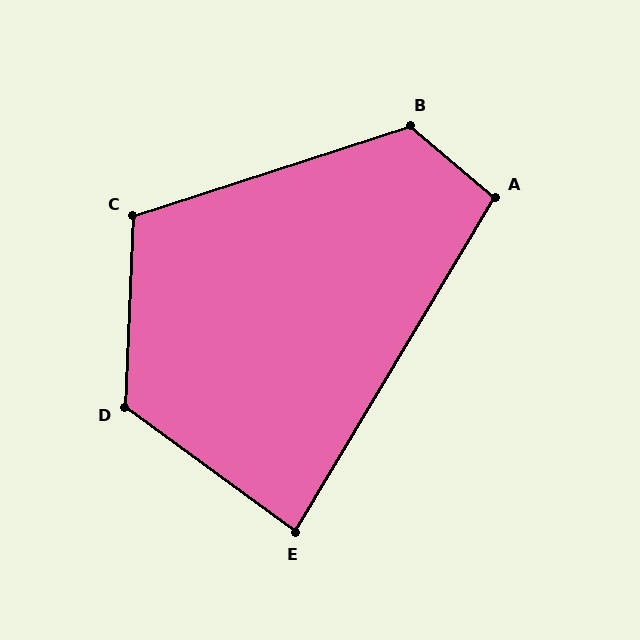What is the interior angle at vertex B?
Approximately 122 degrees (obtuse).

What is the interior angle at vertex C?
Approximately 111 degrees (obtuse).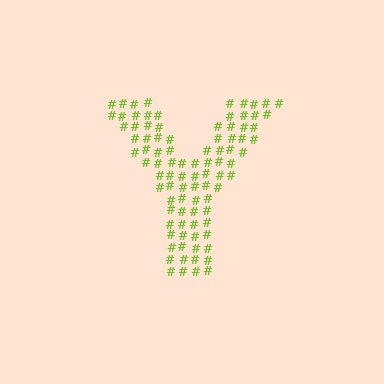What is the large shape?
The large shape is the letter Y.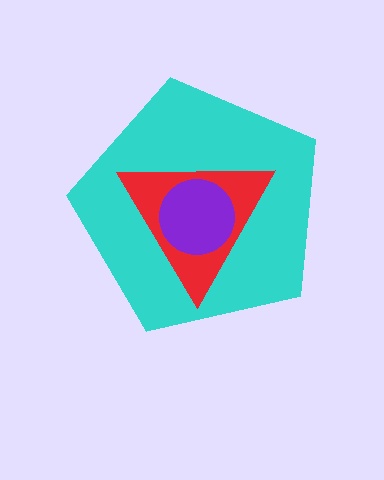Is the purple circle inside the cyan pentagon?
Yes.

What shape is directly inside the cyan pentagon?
The red triangle.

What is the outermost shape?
The cyan pentagon.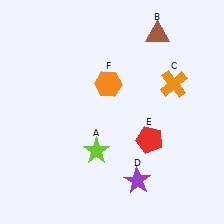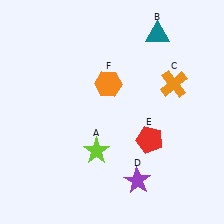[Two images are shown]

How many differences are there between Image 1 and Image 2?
There is 1 difference between the two images.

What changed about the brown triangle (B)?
In Image 1, B is brown. In Image 2, it changed to teal.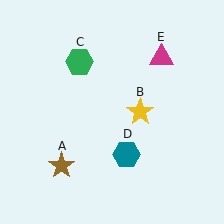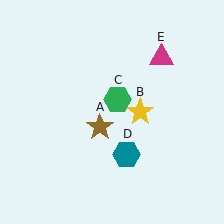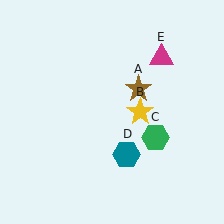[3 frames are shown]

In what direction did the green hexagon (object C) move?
The green hexagon (object C) moved down and to the right.